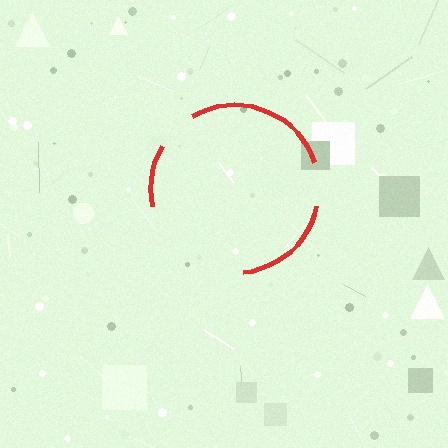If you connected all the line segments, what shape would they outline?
They would outline a circle.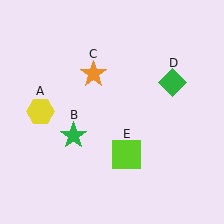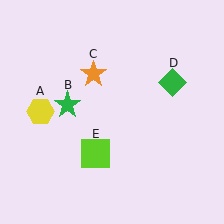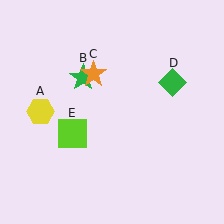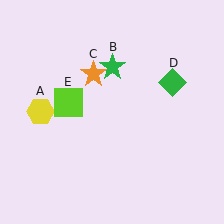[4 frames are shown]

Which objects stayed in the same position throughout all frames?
Yellow hexagon (object A) and orange star (object C) and green diamond (object D) remained stationary.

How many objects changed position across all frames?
2 objects changed position: green star (object B), lime square (object E).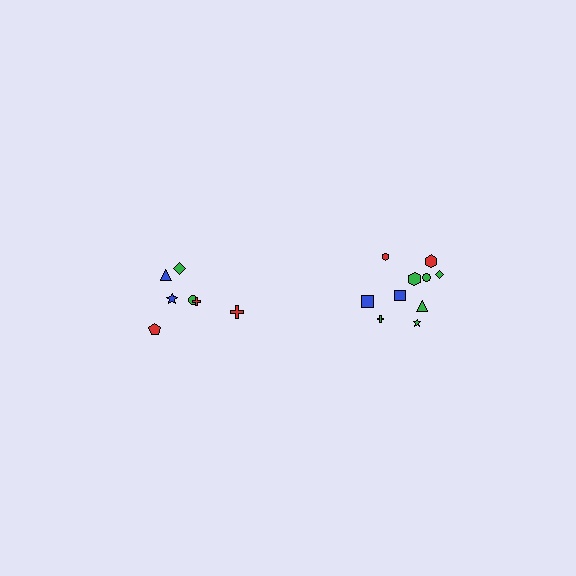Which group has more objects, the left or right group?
The right group.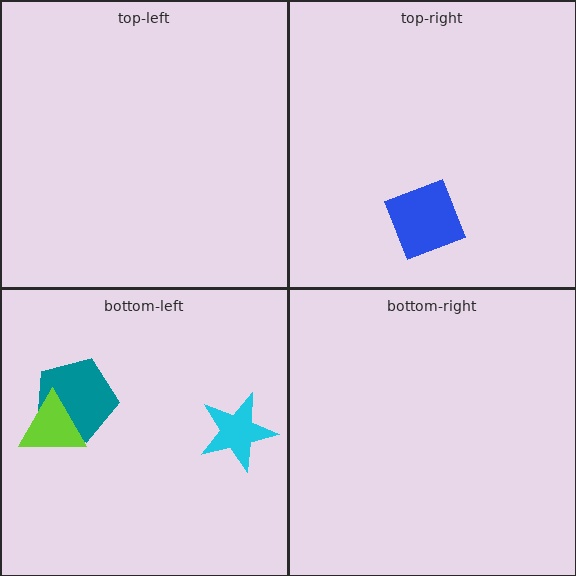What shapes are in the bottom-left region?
The teal pentagon, the cyan star, the lime triangle.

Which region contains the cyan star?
The bottom-left region.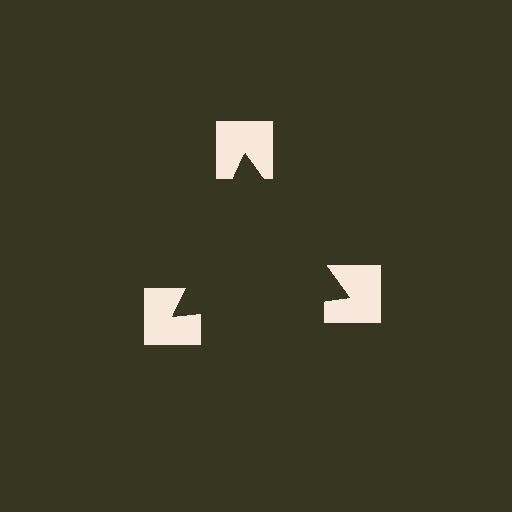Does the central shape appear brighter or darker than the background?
It typically appears slightly darker than the background, even though no actual brightness change is drawn.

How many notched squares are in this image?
There are 3 — one at each vertex of the illusory triangle.